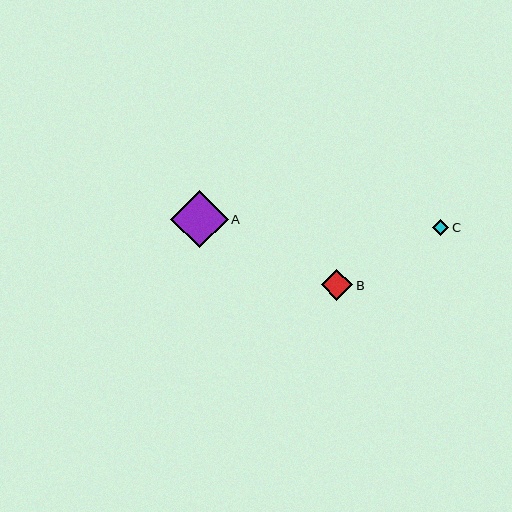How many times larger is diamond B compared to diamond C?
Diamond B is approximately 2.0 times the size of diamond C.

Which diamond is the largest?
Diamond A is the largest with a size of approximately 57 pixels.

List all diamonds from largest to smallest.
From largest to smallest: A, B, C.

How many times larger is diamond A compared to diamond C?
Diamond A is approximately 3.6 times the size of diamond C.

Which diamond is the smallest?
Diamond C is the smallest with a size of approximately 16 pixels.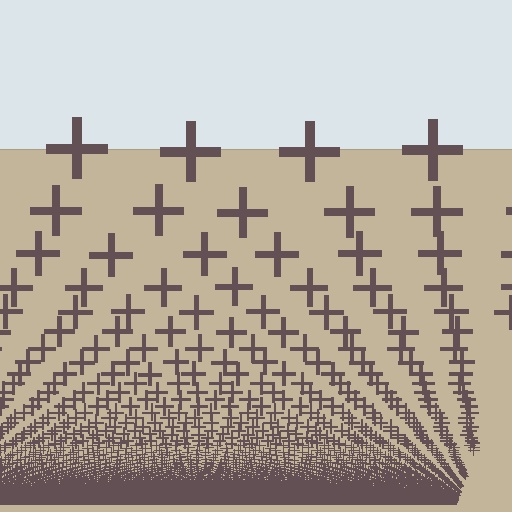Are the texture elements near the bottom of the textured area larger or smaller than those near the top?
Smaller. The gradient is inverted — elements near the bottom are smaller and denser.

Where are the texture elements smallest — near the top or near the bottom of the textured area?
Near the bottom.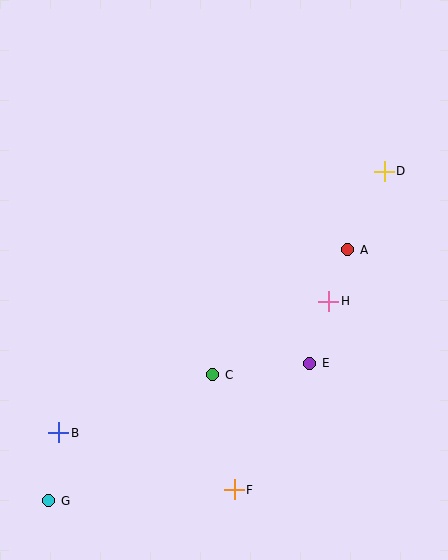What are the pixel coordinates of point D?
Point D is at (384, 171).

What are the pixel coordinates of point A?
Point A is at (348, 250).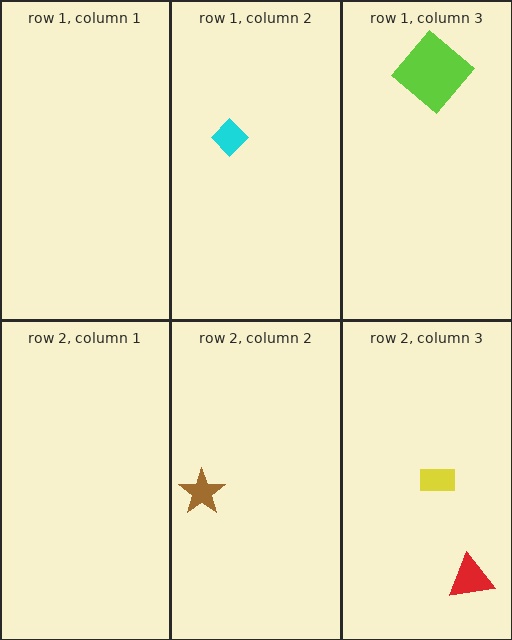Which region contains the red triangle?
The row 2, column 3 region.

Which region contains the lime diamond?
The row 1, column 3 region.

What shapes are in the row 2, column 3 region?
The red triangle, the yellow rectangle.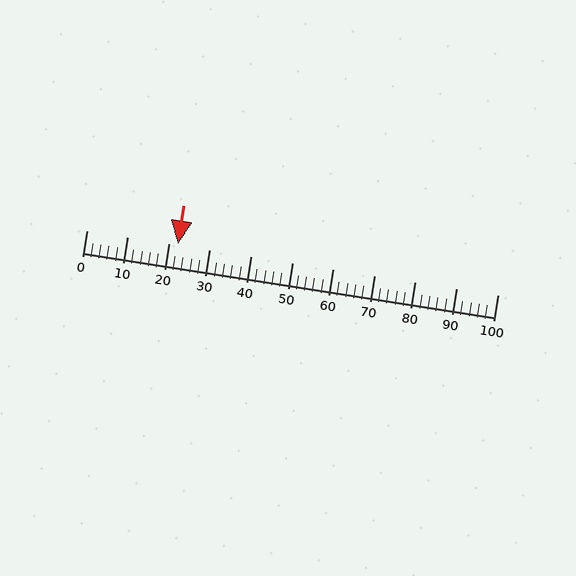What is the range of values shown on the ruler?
The ruler shows values from 0 to 100.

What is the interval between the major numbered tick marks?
The major tick marks are spaced 10 units apart.